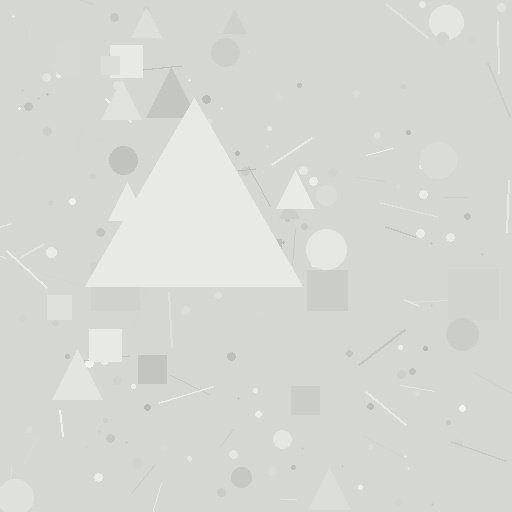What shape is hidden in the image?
A triangle is hidden in the image.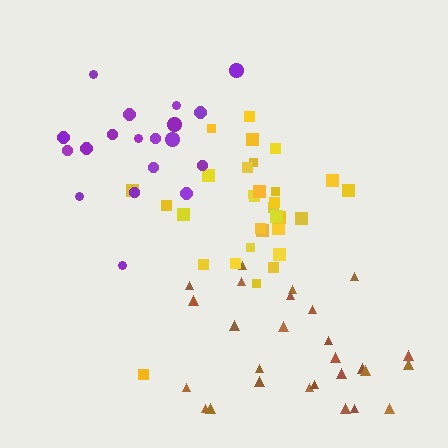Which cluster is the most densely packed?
Yellow.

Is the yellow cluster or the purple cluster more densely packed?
Yellow.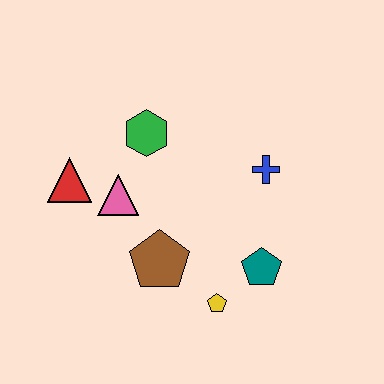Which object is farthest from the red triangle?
The teal pentagon is farthest from the red triangle.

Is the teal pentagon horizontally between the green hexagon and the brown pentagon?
No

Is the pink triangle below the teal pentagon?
No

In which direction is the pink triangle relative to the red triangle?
The pink triangle is to the right of the red triangle.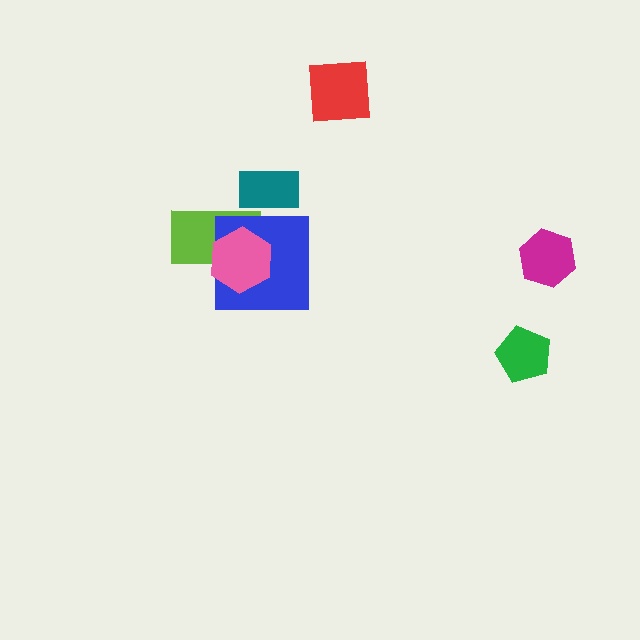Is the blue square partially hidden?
Yes, it is partially covered by another shape.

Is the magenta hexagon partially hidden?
No, no other shape covers it.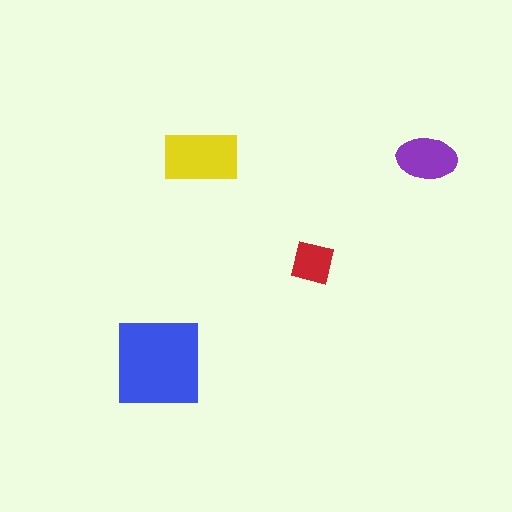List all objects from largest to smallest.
The blue square, the yellow rectangle, the purple ellipse, the red square.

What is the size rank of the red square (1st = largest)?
4th.